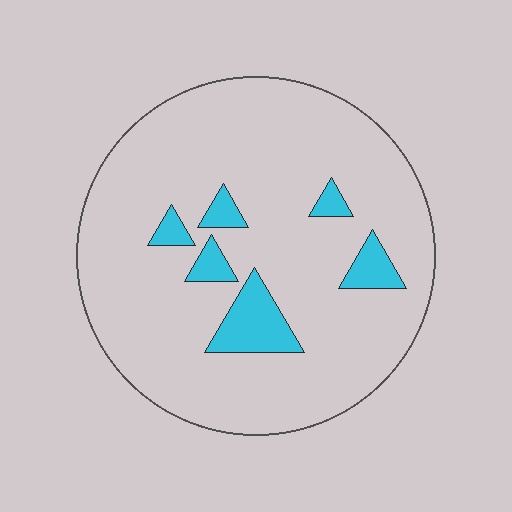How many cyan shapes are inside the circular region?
6.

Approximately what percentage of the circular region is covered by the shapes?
Approximately 10%.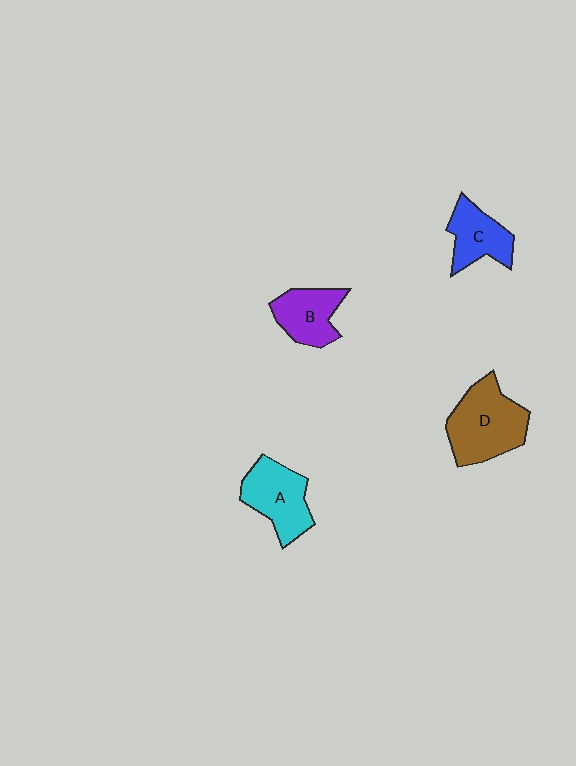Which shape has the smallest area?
Shape C (blue).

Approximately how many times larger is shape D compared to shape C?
Approximately 1.6 times.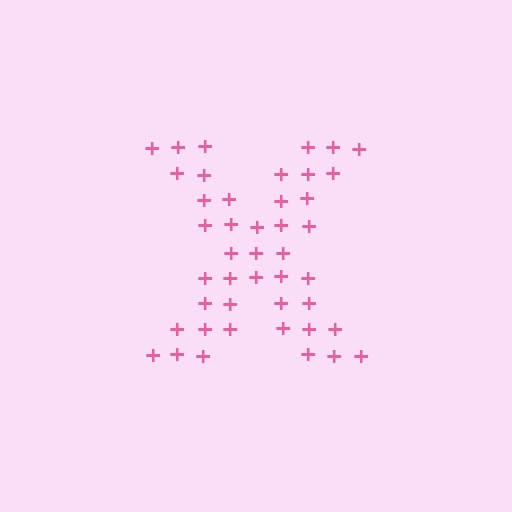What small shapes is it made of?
It is made of small plus signs.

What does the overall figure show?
The overall figure shows the letter X.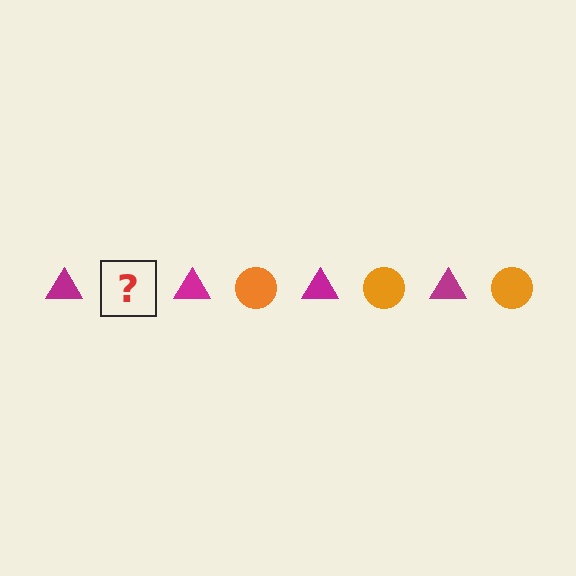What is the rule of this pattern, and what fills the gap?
The rule is that the pattern alternates between magenta triangle and orange circle. The gap should be filled with an orange circle.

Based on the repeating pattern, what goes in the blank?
The blank should be an orange circle.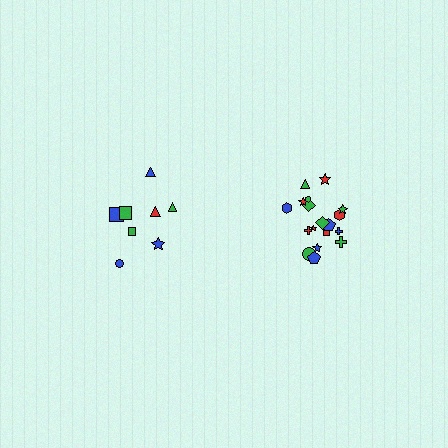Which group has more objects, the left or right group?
The right group.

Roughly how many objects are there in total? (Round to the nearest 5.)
Roughly 25 objects in total.